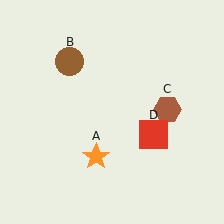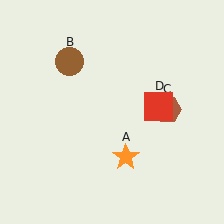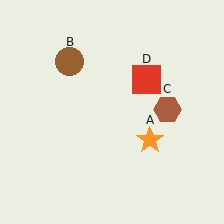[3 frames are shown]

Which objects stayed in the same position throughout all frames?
Brown circle (object B) and brown hexagon (object C) remained stationary.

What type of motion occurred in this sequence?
The orange star (object A), red square (object D) rotated counterclockwise around the center of the scene.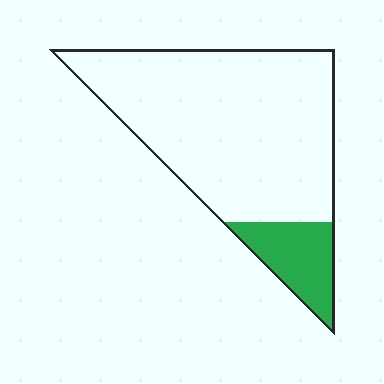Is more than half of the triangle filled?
No.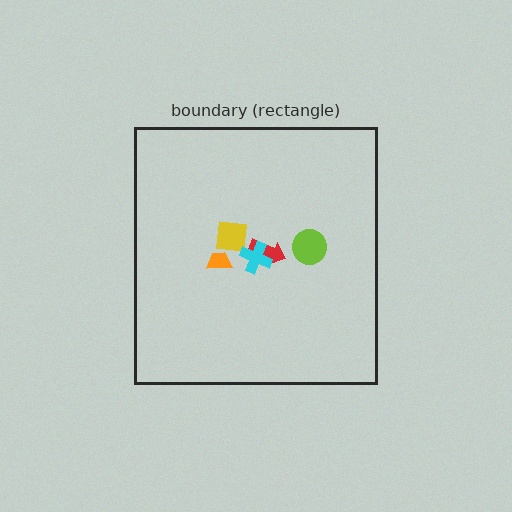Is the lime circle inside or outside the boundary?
Inside.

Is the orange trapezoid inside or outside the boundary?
Inside.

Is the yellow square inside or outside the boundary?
Inside.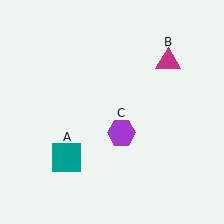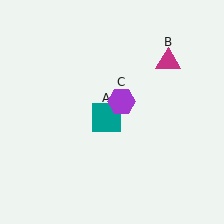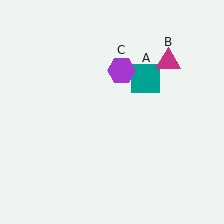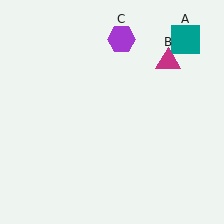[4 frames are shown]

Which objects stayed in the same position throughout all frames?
Magenta triangle (object B) remained stationary.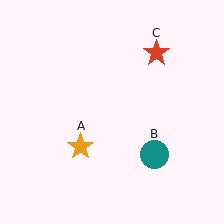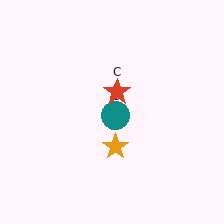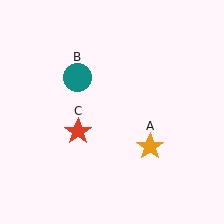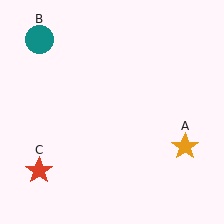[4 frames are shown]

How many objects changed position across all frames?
3 objects changed position: orange star (object A), teal circle (object B), red star (object C).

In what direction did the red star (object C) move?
The red star (object C) moved down and to the left.